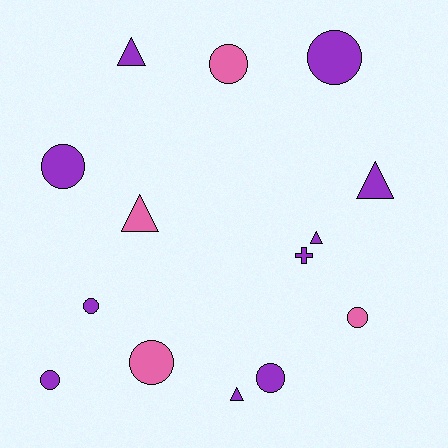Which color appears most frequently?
Purple, with 10 objects.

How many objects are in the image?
There are 14 objects.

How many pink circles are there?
There are 3 pink circles.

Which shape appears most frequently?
Circle, with 8 objects.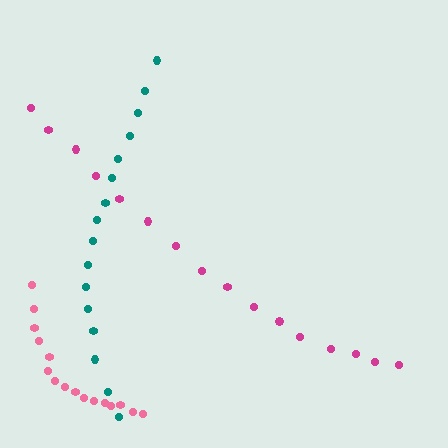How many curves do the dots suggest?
There are 3 distinct paths.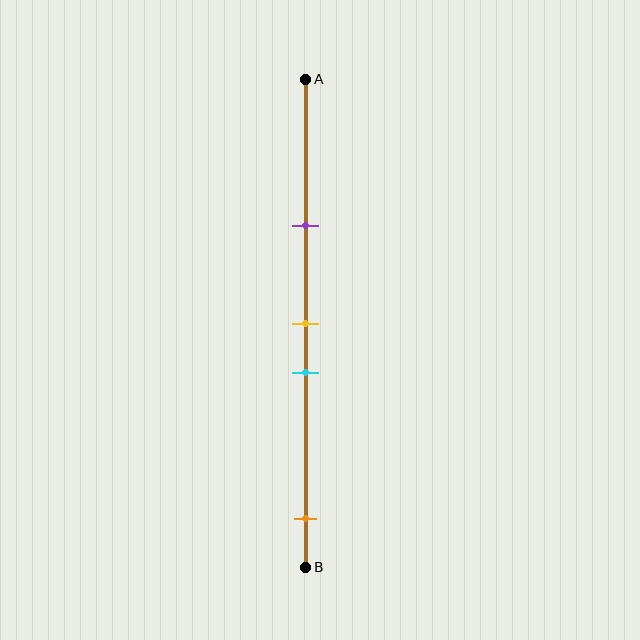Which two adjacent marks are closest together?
The yellow and cyan marks are the closest adjacent pair.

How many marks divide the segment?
There are 4 marks dividing the segment.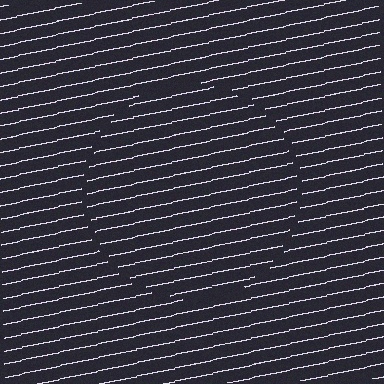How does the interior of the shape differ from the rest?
The interior of the shape contains the same grating, shifted by half a period — the contour is defined by the phase discontinuity where line-ends from the inner and outer gratings abut.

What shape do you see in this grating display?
An illusory circle. The interior of the shape contains the same grating, shifted by half a period — the contour is defined by the phase discontinuity where line-ends from the inner and outer gratings abut.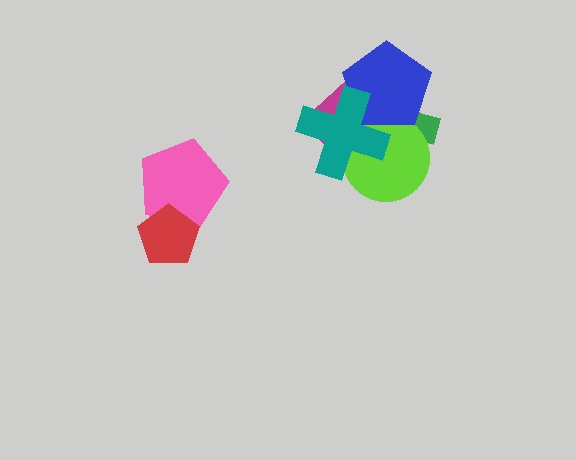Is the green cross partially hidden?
Yes, it is partially covered by another shape.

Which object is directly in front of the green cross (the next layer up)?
The lime circle is directly in front of the green cross.